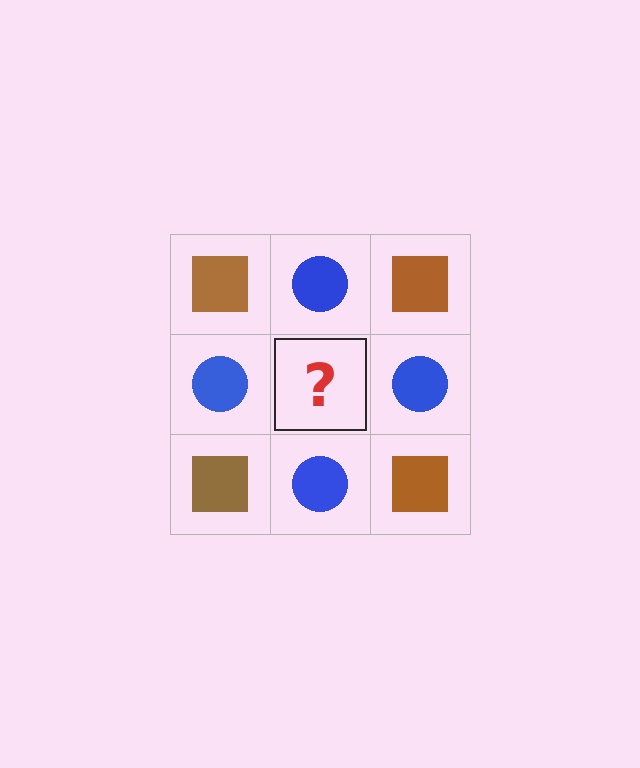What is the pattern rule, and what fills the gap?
The rule is that it alternates brown square and blue circle in a checkerboard pattern. The gap should be filled with a brown square.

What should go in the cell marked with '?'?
The missing cell should contain a brown square.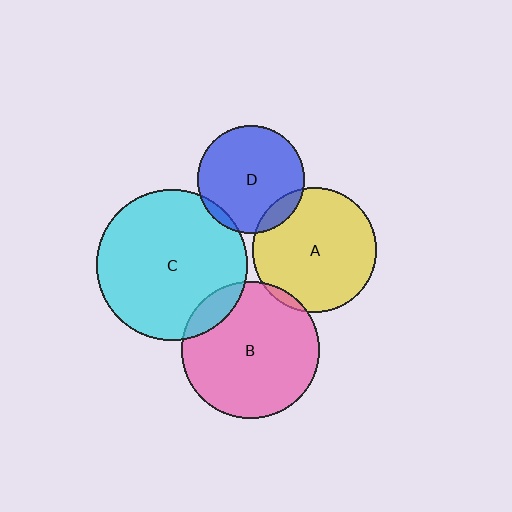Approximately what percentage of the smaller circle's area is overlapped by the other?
Approximately 5%.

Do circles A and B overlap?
Yes.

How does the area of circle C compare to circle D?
Approximately 2.0 times.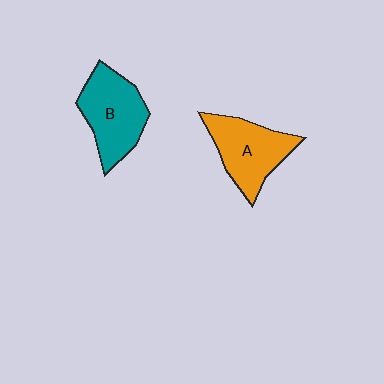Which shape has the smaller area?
Shape A (orange).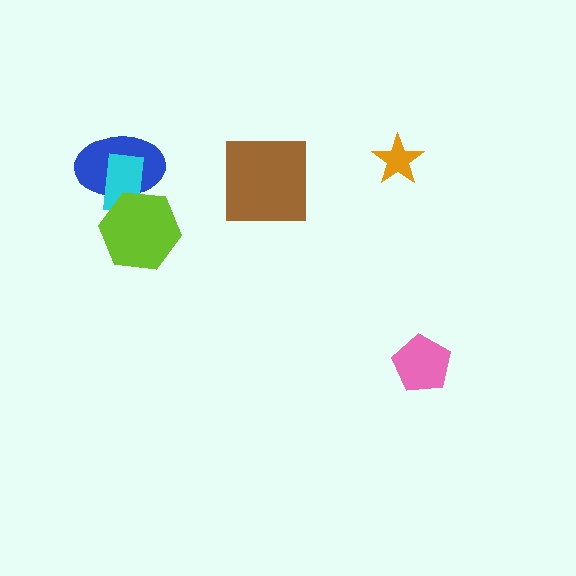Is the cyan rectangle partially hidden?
Yes, it is partially covered by another shape.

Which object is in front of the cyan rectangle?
The lime hexagon is in front of the cyan rectangle.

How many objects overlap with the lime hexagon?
2 objects overlap with the lime hexagon.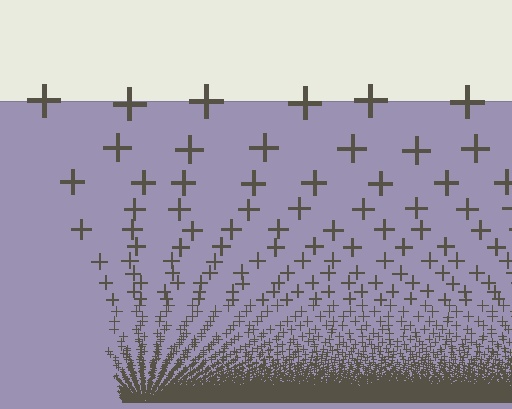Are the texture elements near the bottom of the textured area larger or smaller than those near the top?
Smaller. The gradient is inverted — elements near the bottom are smaller and denser.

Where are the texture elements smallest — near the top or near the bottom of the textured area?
Near the bottom.